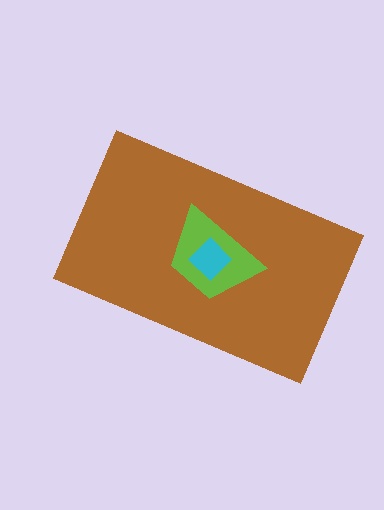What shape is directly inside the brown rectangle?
The lime trapezoid.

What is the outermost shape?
The brown rectangle.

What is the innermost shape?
The cyan diamond.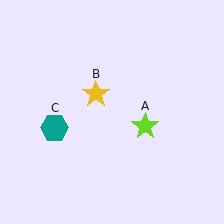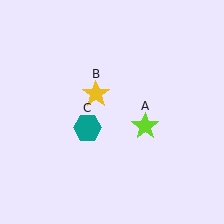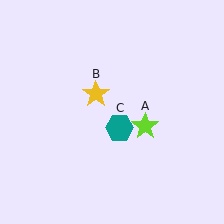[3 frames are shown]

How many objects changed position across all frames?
1 object changed position: teal hexagon (object C).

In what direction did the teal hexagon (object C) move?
The teal hexagon (object C) moved right.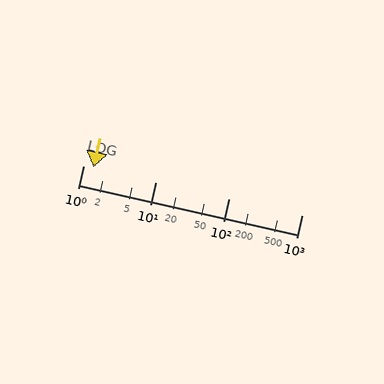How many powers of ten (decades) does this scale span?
The scale spans 3 decades, from 1 to 1000.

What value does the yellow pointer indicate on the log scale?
The pointer indicates approximately 1.4.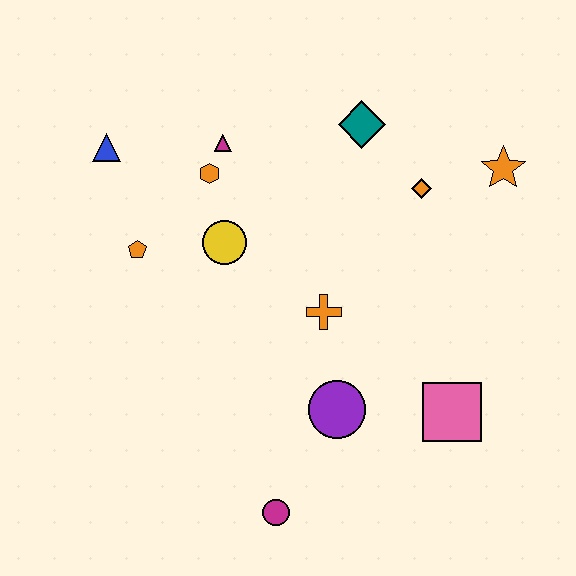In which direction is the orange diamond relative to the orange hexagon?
The orange diamond is to the right of the orange hexagon.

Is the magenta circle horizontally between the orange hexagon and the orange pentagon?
No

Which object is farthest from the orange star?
The magenta circle is farthest from the orange star.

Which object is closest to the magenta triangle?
The orange hexagon is closest to the magenta triangle.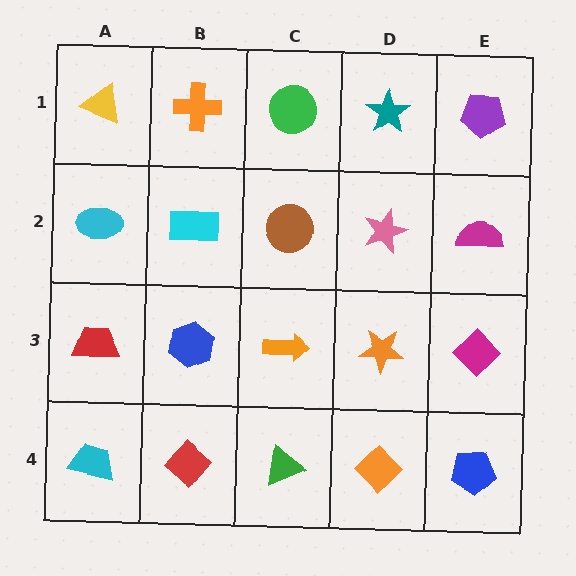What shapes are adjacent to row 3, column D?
A pink star (row 2, column D), an orange diamond (row 4, column D), an orange arrow (row 3, column C), a magenta diamond (row 3, column E).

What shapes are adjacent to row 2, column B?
An orange cross (row 1, column B), a blue hexagon (row 3, column B), a cyan ellipse (row 2, column A), a brown circle (row 2, column C).